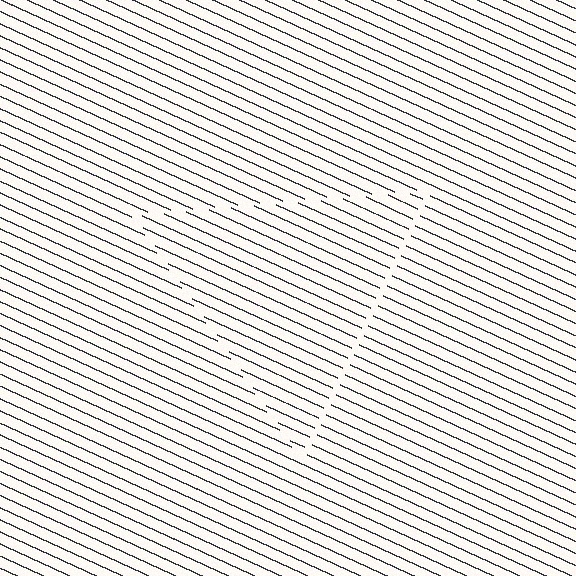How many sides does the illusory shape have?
3 sides — the line-ends trace a triangle.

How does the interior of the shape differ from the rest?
The interior of the shape contains the same grating, shifted by half a period — the contour is defined by the phase discontinuity where line-ends from the inner and outer gratings abut.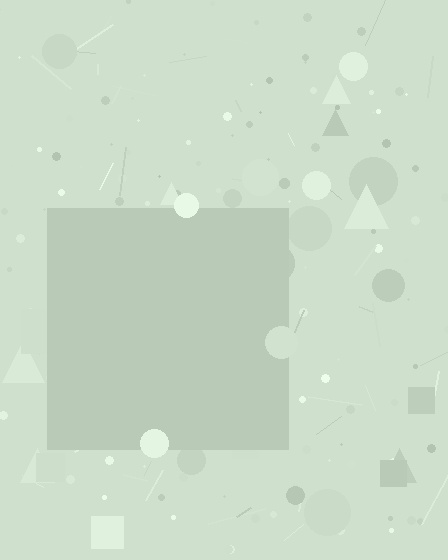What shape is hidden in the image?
A square is hidden in the image.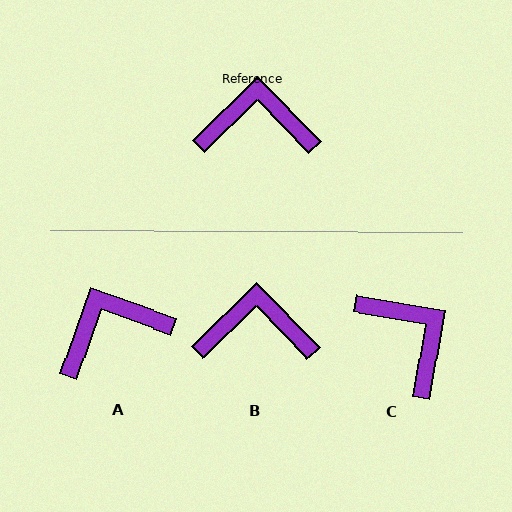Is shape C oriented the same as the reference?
No, it is off by about 54 degrees.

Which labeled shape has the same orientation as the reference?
B.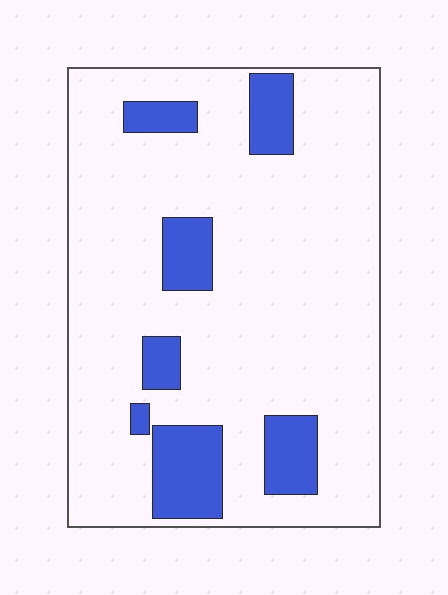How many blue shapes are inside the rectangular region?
7.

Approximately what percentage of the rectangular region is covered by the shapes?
Approximately 15%.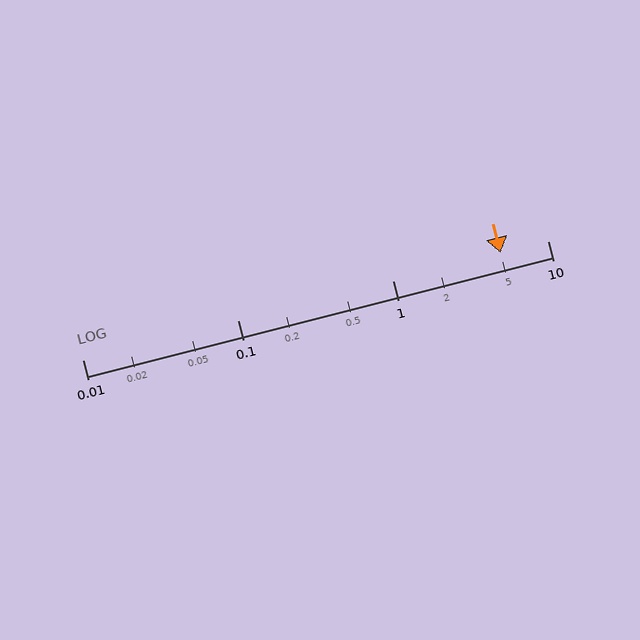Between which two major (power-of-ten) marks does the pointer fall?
The pointer is between 1 and 10.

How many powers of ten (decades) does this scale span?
The scale spans 3 decades, from 0.01 to 10.